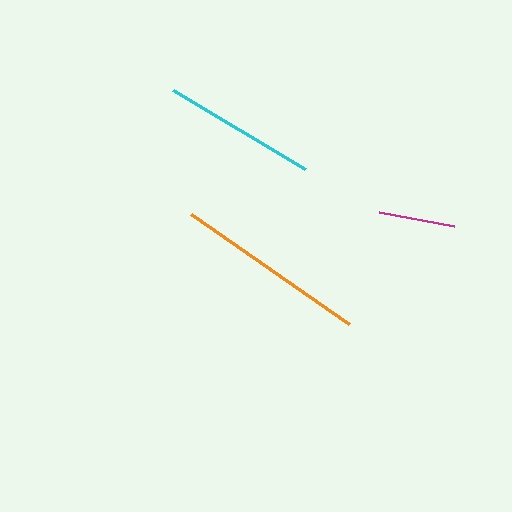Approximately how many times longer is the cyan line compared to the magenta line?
The cyan line is approximately 2.0 times the length of the magenta line.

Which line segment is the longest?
The orange line is the longest at approximately 193 pixels.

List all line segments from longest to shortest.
From longest to shortest: orange, cyan, magenta.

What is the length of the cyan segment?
The cyan segment is approximately 154 pixels long.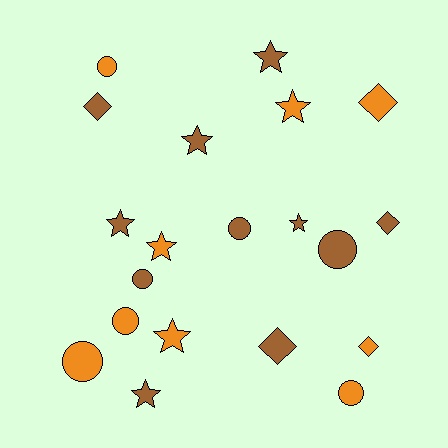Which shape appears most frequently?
Star, with 8 objects.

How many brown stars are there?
There are 5 brown stars.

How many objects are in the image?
There are 20 objects.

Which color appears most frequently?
Brown, with 11 objects.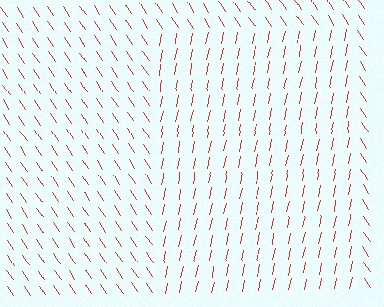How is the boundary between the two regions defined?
The boundary is defined purely by a change in line orientation (approximately 45 degrees difference). All lines are the same color and thickness.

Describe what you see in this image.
The image is filled with small red line segments. A rectangle region in the image has lines oriented differently from the surrounding lines, creating a visible texture boundary.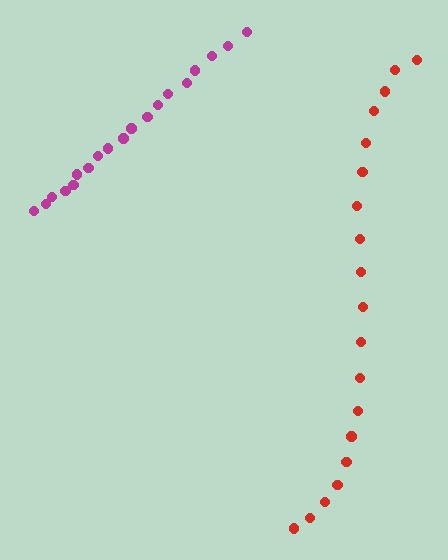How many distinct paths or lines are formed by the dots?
There are 2 distinct paths.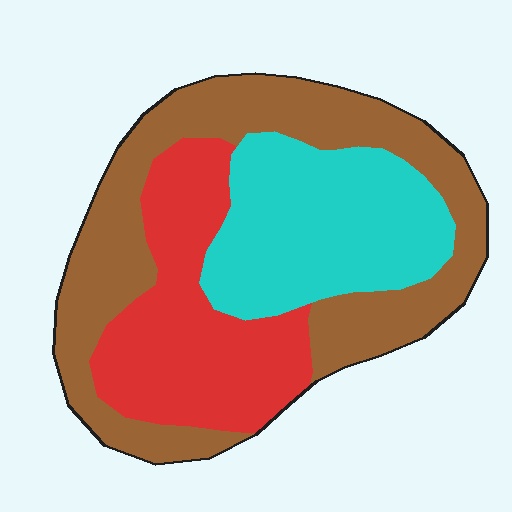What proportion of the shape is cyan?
Cyan takes up between a sixth and a third of the shape.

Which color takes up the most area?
Brown, at roughly 45%.